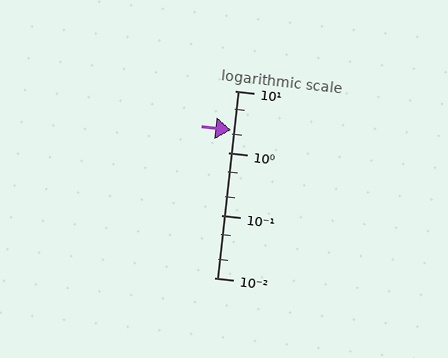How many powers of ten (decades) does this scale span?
The scale spans 3 decades, from 0.01 to 10.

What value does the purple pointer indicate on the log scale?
The pointer indicates approximately 2.3.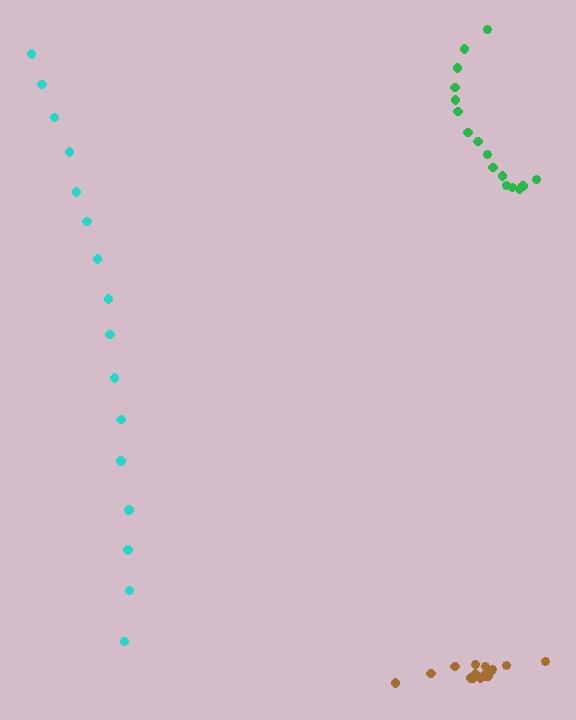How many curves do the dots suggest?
There are 3 distinct paths.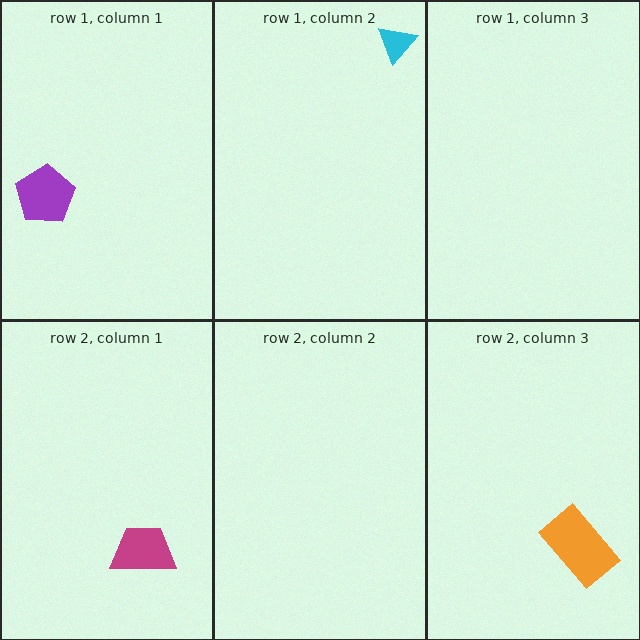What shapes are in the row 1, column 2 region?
The cyan triangle.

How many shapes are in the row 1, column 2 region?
1.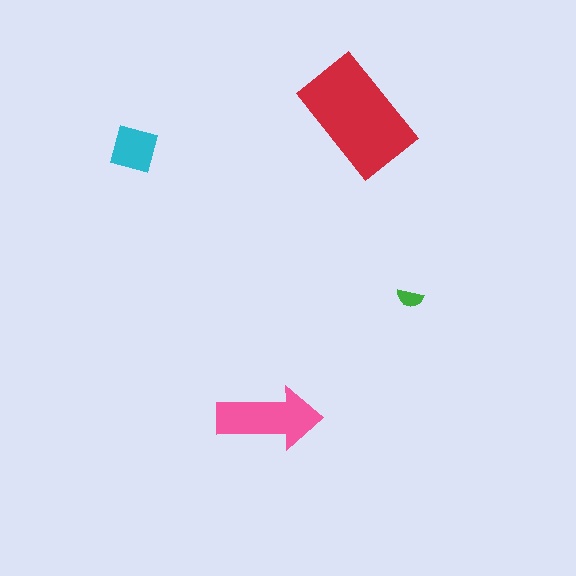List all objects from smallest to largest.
The green semicircle, the cyan diamond, the pink arrow, the red rectangle.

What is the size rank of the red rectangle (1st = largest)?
1st.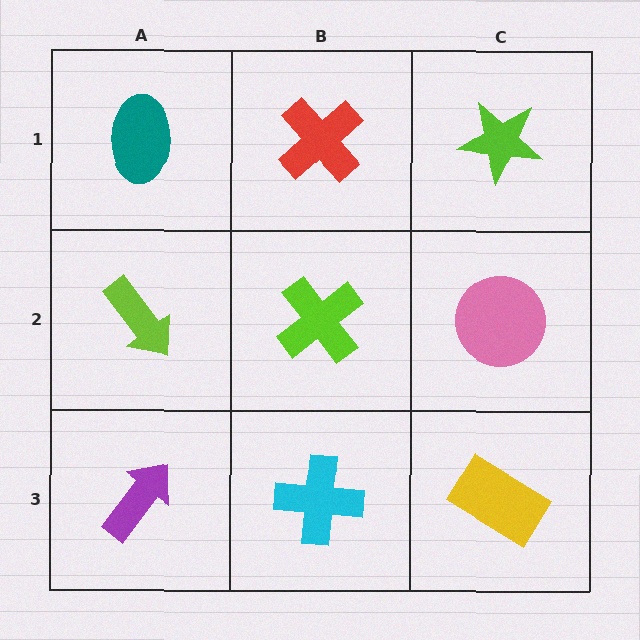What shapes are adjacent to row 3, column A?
A lime arrow (row 2, column A), a cyan cross (row 3, column B).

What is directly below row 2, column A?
A purple arrow.